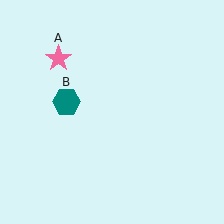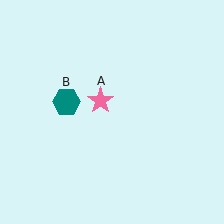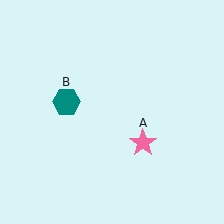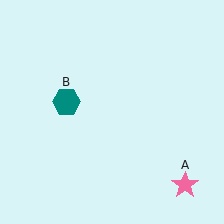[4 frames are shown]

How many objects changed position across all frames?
1 object changed position: pink star (object A).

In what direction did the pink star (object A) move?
The pink star (object A) moved down and to the right.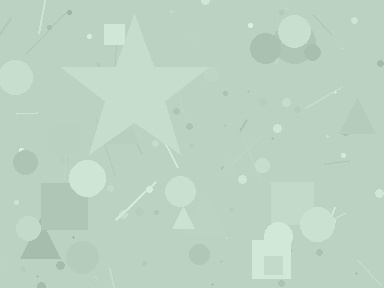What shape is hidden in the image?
A star is hidden in the image.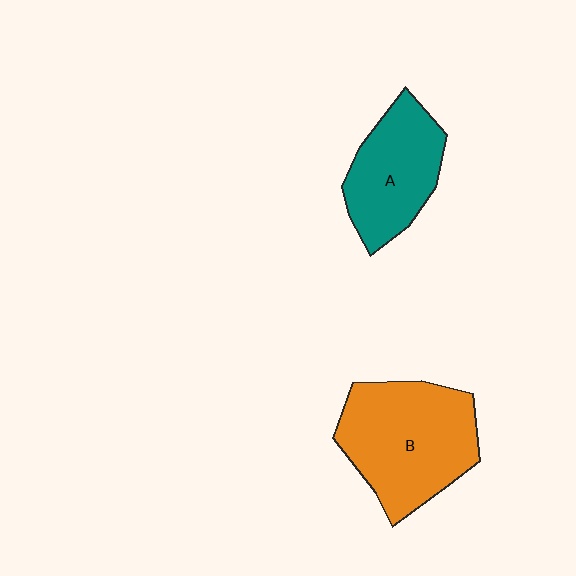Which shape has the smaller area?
Shape A (teal).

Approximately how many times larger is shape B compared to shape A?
Approximately 1.4 times.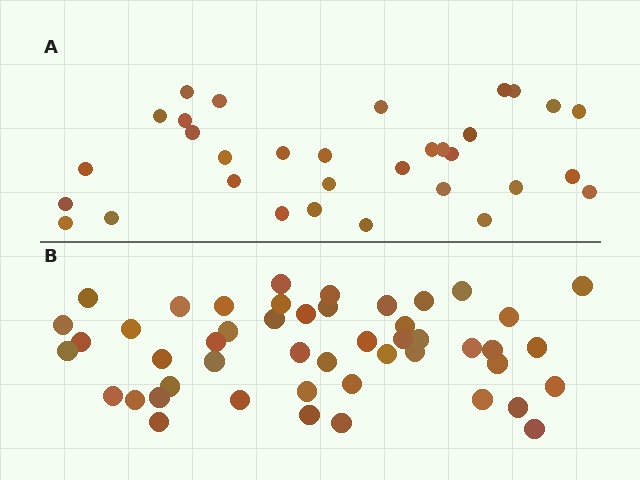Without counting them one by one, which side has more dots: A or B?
Region B (the bottom region) has more dots.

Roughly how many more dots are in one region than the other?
Region B has approximately 15 more dots than region A.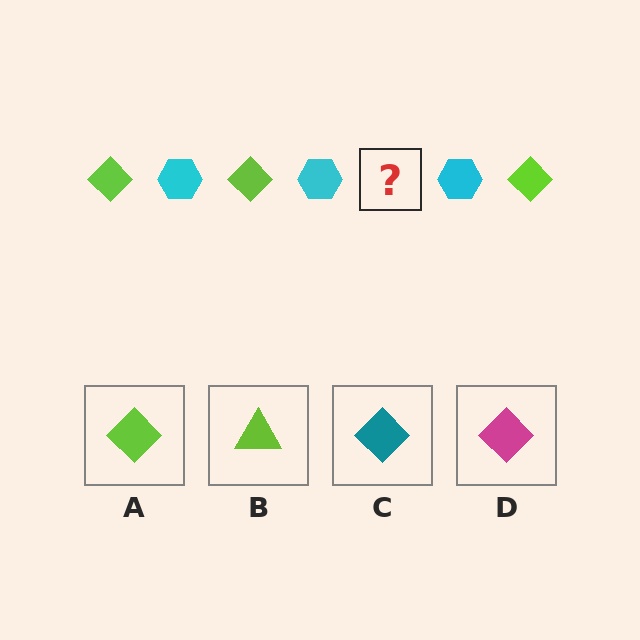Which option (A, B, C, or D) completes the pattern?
A.